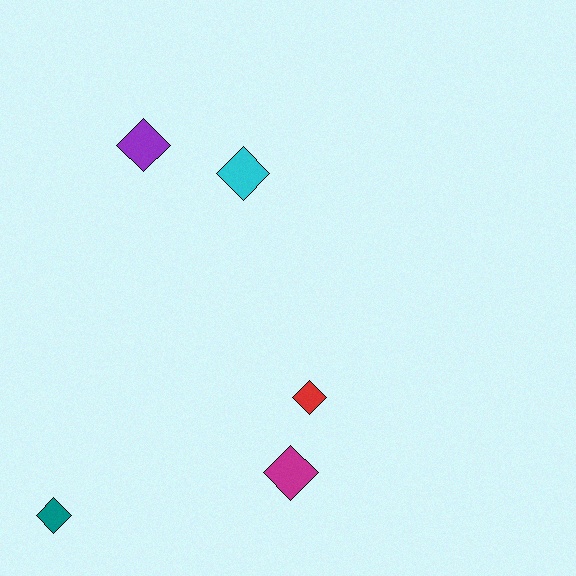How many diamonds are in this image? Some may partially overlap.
There are 5 diamonds.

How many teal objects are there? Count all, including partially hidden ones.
There is 1 teal object.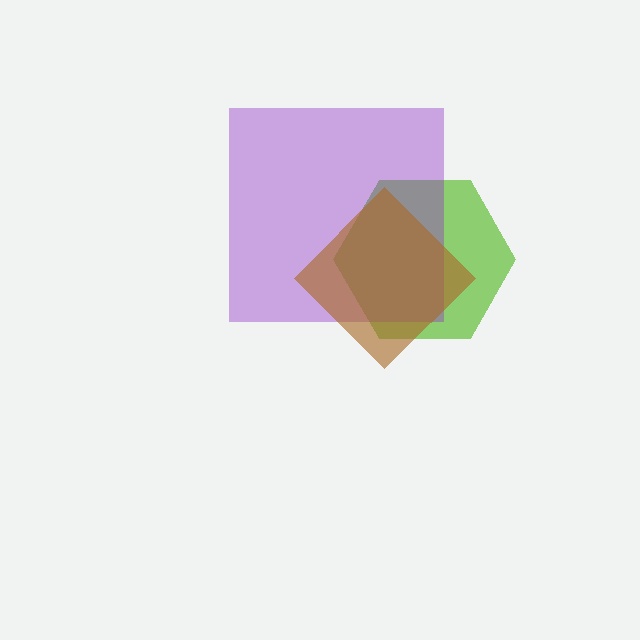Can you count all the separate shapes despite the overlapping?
Yes, there are 3 separate shapes.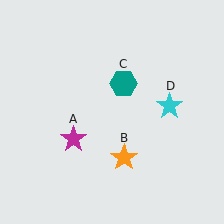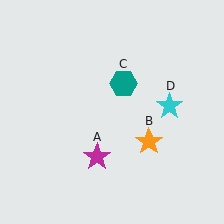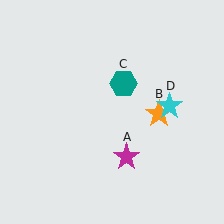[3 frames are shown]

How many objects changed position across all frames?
2 objects changed position: magenta star (object A), orange star (object B).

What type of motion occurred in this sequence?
The magenta star (object A), orange star (object B) rotated counterclockwise around the center of the scene.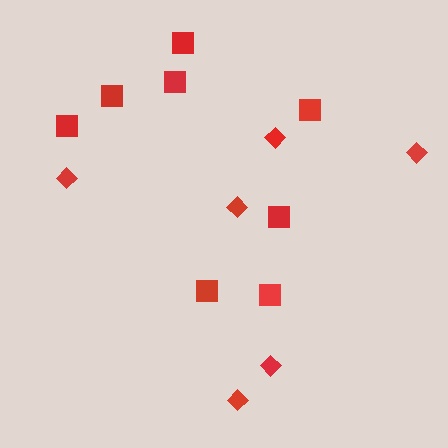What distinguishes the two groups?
There are 2 groups: one group of diamonds (6) and one group of squares (8).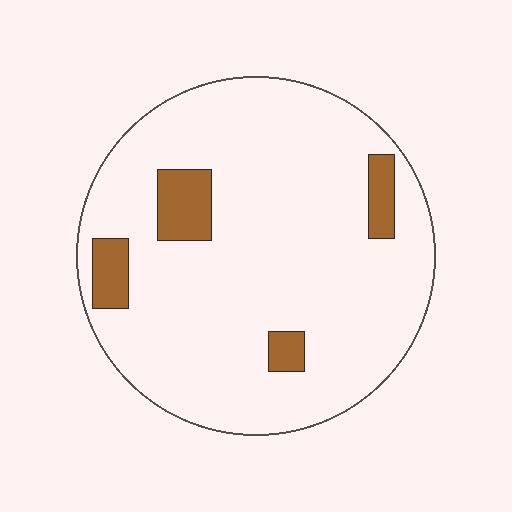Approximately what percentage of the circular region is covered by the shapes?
Approximately 10%.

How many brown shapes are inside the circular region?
4.